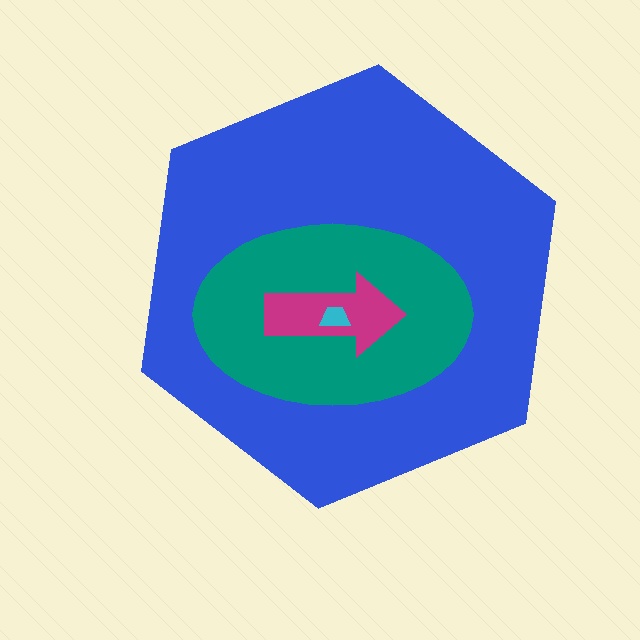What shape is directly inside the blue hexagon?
The teal ellipse.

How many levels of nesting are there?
4.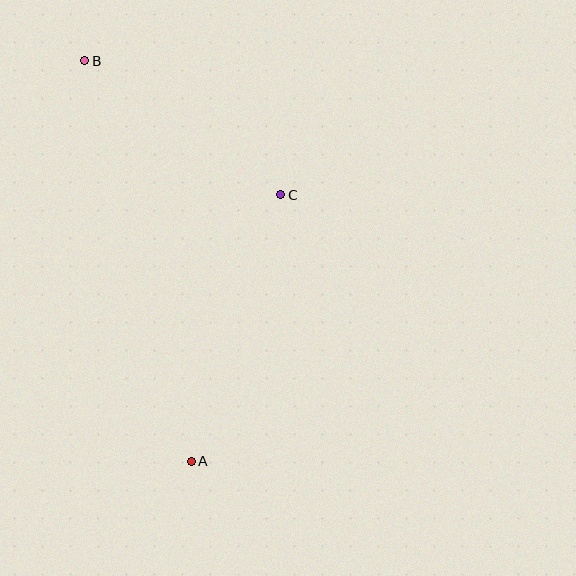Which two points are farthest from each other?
Points A and B are farthest from each other.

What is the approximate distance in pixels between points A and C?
The distance between A and C is approximately 281 pixels.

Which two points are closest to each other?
Points B and C are closest to each other.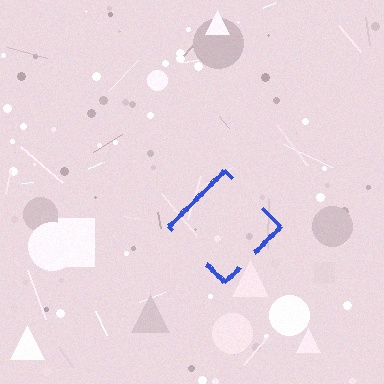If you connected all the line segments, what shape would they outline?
They would outline a diamond.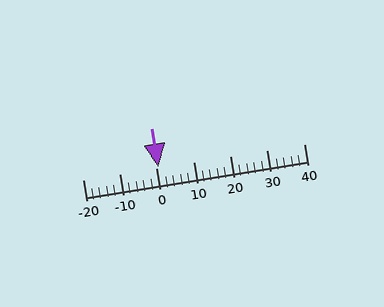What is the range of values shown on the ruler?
The ruler shows values from -20 to 40.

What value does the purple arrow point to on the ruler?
The purple arrow points to approximately 0.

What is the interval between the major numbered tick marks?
The major tick marks are spaced 10 units apart.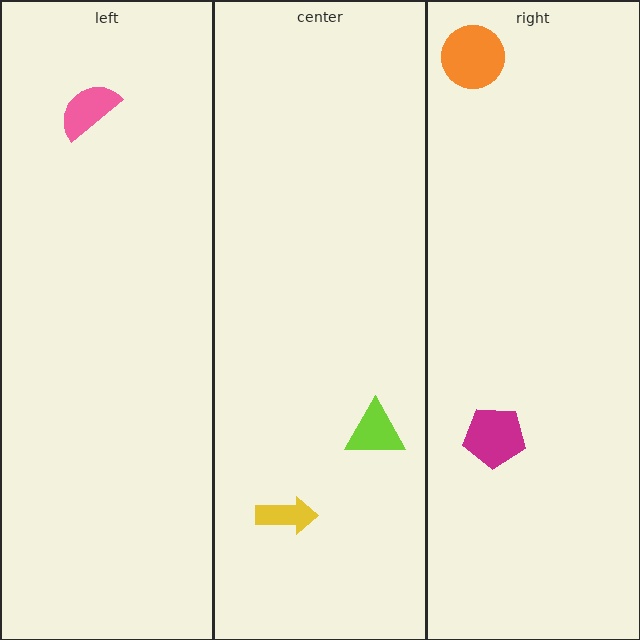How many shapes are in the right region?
2.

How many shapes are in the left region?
1.